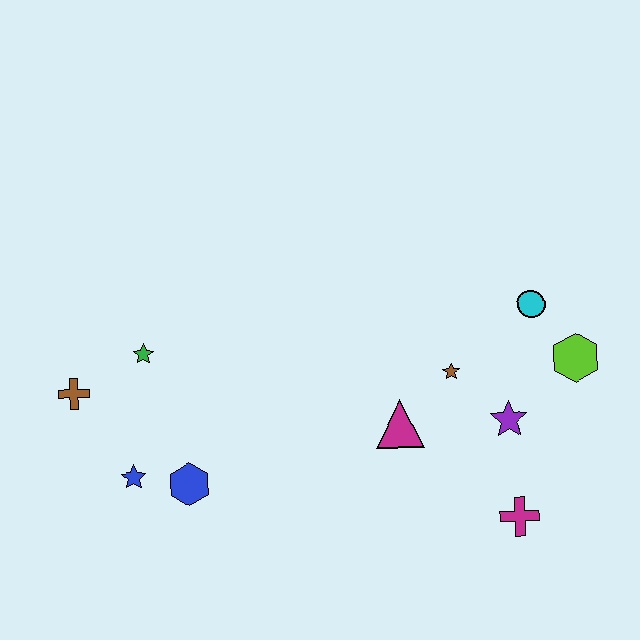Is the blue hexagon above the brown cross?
No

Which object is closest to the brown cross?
The green star is closest to the brown cross.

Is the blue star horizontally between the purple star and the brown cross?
Yes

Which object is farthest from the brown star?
The brown cross is farthest from the brown star.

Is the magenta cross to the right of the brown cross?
Yes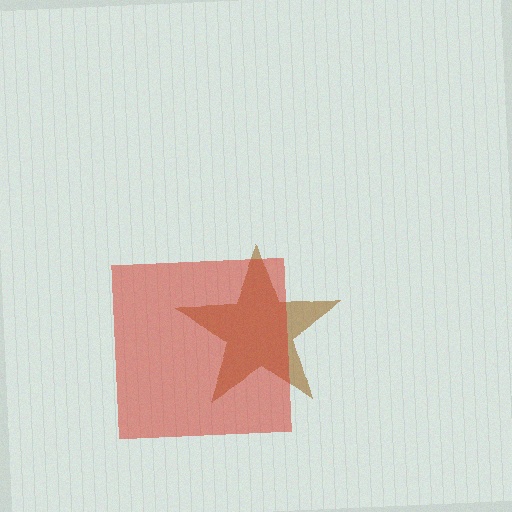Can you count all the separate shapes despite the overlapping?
Yes, there are 2 separate shapes.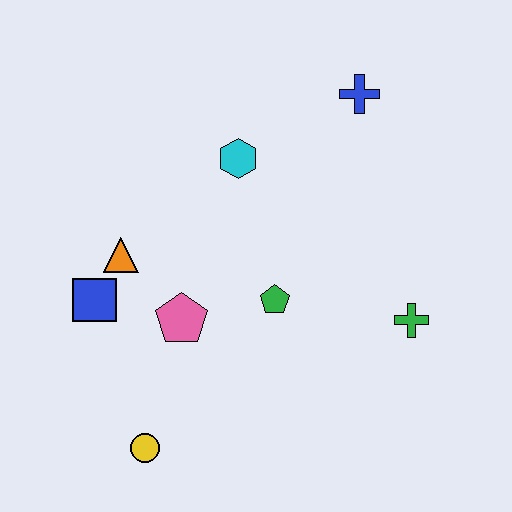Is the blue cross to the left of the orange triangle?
No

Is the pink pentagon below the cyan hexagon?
Yes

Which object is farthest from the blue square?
The blue cross is farthest from the blue square.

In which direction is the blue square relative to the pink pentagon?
The blue square is to the left of the pink pentagon.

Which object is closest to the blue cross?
The cyan hexagon is closest to the blue cross.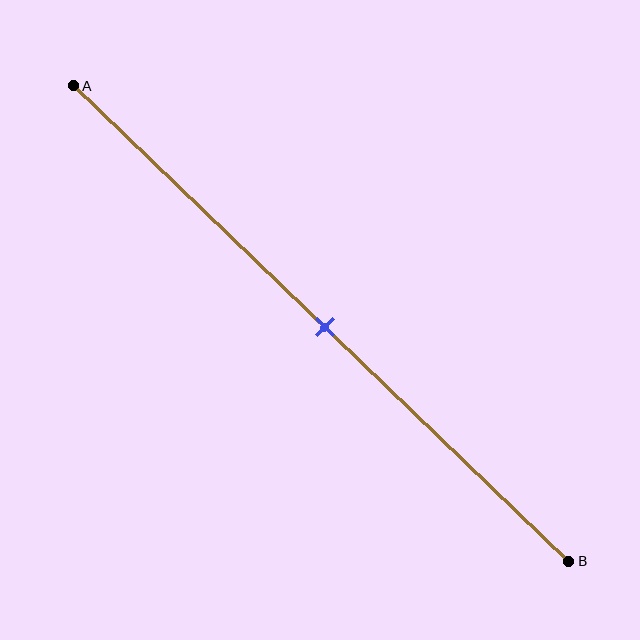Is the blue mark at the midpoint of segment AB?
Yes, the mark is approximately at the midpoint.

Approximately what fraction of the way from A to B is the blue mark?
The blue mark is approximately 50% of the way from A to B.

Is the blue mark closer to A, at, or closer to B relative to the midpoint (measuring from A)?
The blue mark is approximately at the midpoint of segment AB.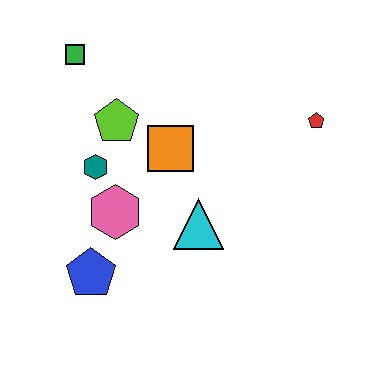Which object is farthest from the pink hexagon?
The red pentagon is farthest from the pink hexagon.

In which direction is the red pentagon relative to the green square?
The red pentagon is to the right of the green square.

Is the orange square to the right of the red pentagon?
No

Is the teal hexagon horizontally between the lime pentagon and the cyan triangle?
No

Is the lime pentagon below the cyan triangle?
No